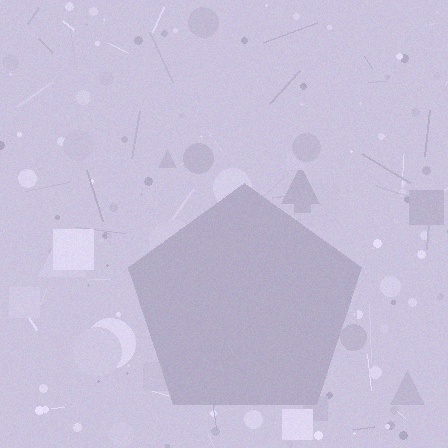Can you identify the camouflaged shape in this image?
The camouflaged shape is a pentagon.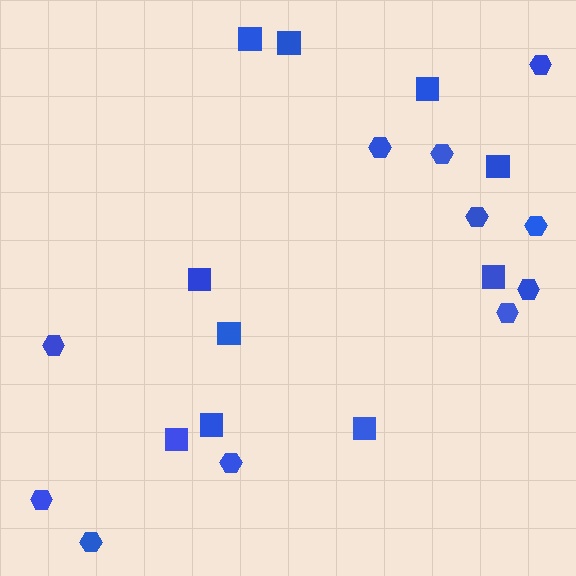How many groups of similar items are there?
There are 2 groups: one group of squares (10) and one group of hexagons (11).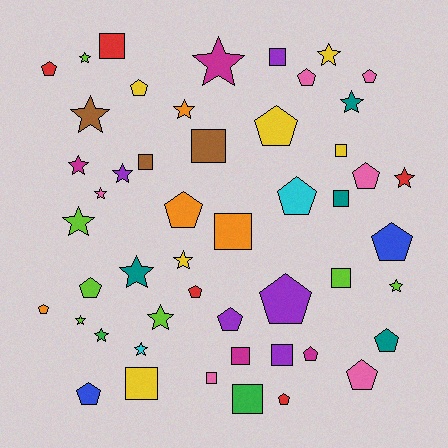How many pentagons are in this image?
There are 19 pentagons.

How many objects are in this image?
There are 50 objects.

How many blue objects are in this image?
There are 2 blue objects.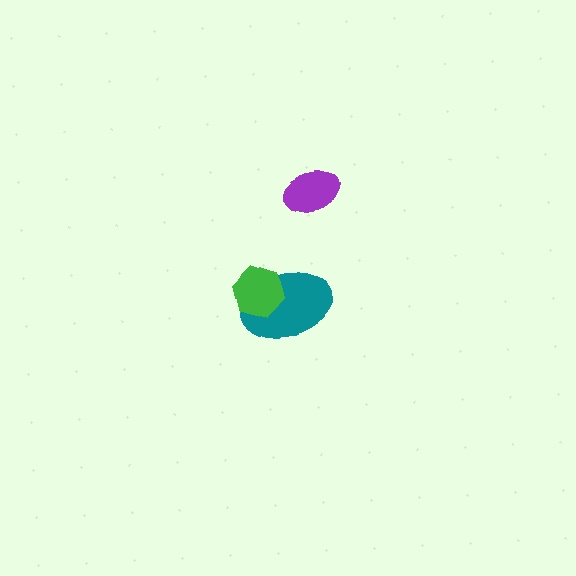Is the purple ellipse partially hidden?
No, no other shape covers it.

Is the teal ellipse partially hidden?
Yes, it is partially covered by another shape.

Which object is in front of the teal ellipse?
The green hexagon is in front of the teal ellipse.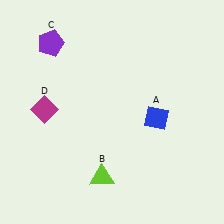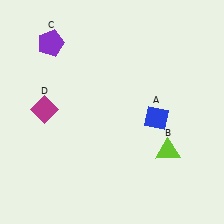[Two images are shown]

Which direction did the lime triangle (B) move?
The lime triangle (B) moved right.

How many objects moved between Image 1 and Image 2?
1 object moved between the two images.